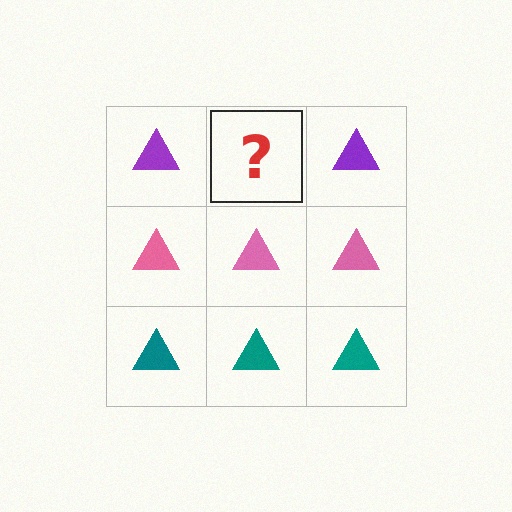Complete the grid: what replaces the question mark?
The question mark should be replaced with a purple triangle.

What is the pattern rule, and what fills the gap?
The rule is that each row has a consistent color. The gap should be filled with a purple triangle.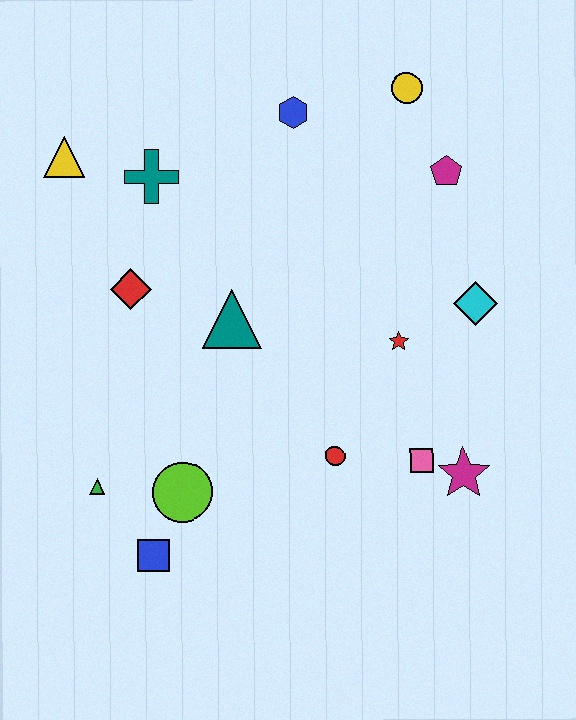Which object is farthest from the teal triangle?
The yellow circle is farthest from the teal triangle.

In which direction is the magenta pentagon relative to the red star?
The magenta pentagon is above the red star.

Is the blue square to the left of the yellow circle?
Yes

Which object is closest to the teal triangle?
The red diamond is closest to the teal triangle.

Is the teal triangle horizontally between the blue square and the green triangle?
No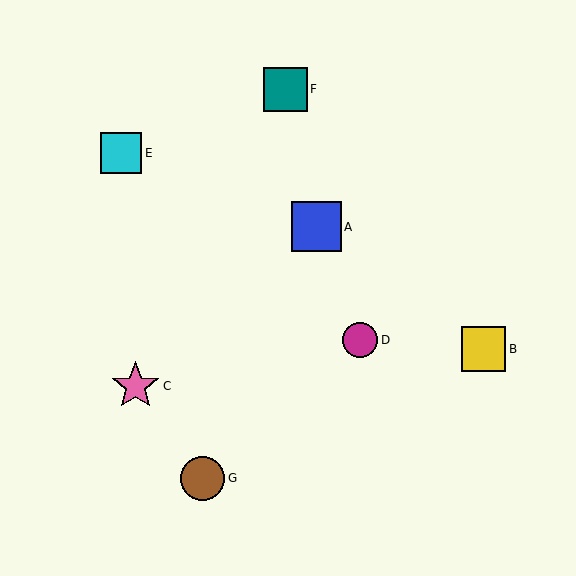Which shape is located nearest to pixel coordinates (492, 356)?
The yellow square (labeled B) at (483, 349) is nearest to that location.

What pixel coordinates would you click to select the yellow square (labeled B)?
Click at (483, 349) to select the yellow square B.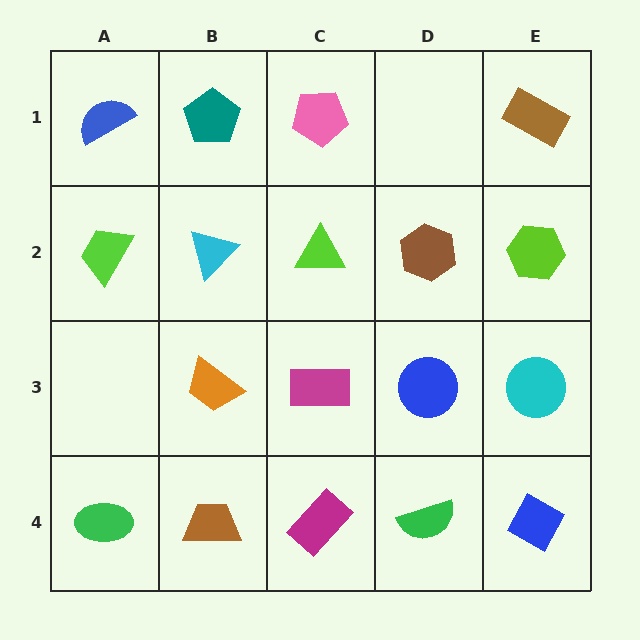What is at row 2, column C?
A lime triangle.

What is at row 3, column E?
A cyan circle.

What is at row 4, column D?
A green semicircle.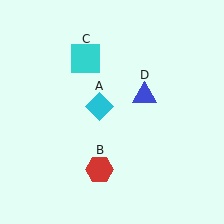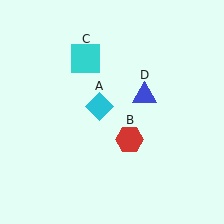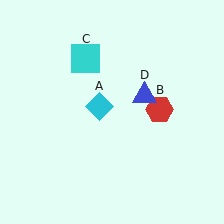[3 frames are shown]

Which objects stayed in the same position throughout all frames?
Cyan diamond (object A) and cyan square (object C) and blue triangle (object D) remained stationary.